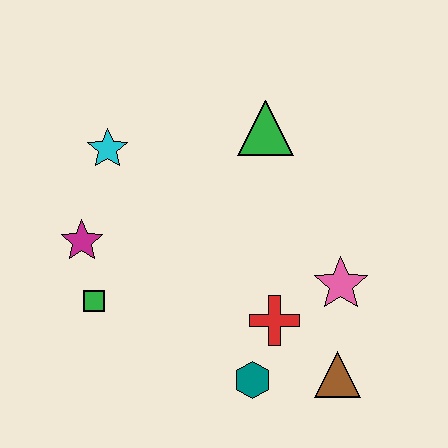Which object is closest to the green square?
The magenta star is closest to the green square.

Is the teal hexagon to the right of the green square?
Yes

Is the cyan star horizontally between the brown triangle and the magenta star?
Yes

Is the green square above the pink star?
No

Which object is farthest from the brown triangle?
The cyan star is farthest from the brown triangle.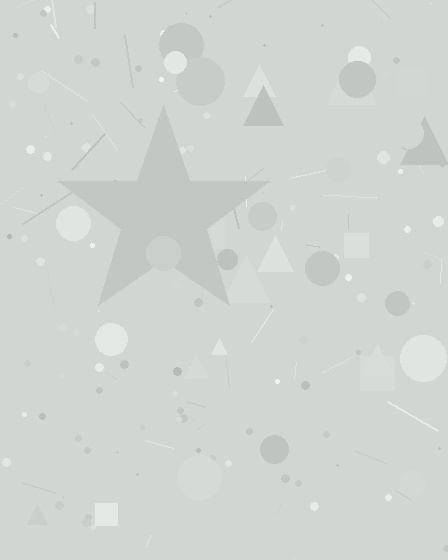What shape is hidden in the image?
A star is hidden in the image.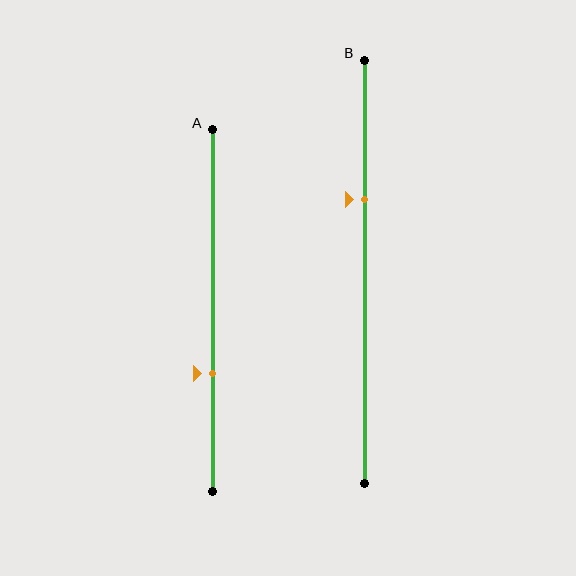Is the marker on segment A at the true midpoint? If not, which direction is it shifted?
No, the marker on segment A is shifted downward by about 17% of the segment length.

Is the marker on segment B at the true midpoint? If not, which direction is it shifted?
No, the marker on segment B is shifted upward by about 17% of the segment length.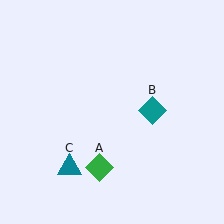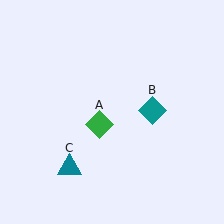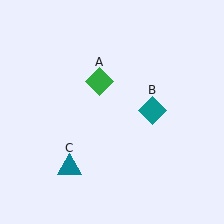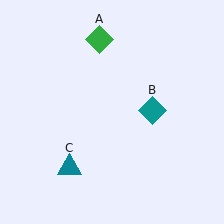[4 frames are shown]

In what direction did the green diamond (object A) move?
The green diamond (object A) moved up.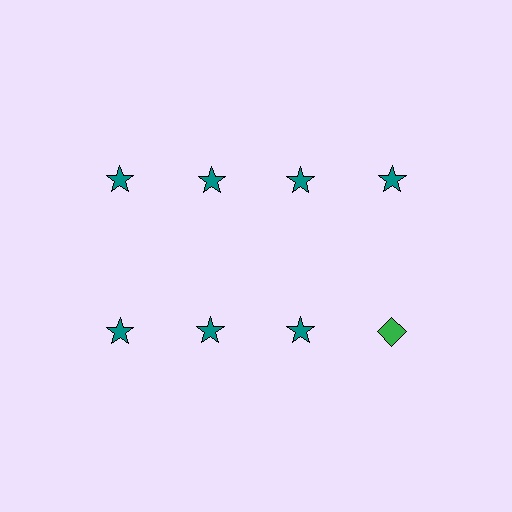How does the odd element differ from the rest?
It differs in both color (green instead of teal) and shape (diamond instead of star).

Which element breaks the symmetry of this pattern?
The green diamond in the second row, second from right column breaks the symmetry. All other shapes are teal stars.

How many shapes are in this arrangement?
There are 8 shapes arranged in a grid pattern.